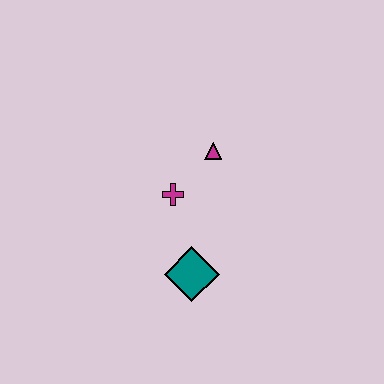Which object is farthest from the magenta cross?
The teal diamond is farthest from the magenta cross.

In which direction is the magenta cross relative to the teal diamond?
The magenta cross is above the teal diamond.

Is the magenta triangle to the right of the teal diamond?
Yes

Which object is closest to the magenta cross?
The magenta triangle is closest to the magenta cross.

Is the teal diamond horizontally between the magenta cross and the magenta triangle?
Yes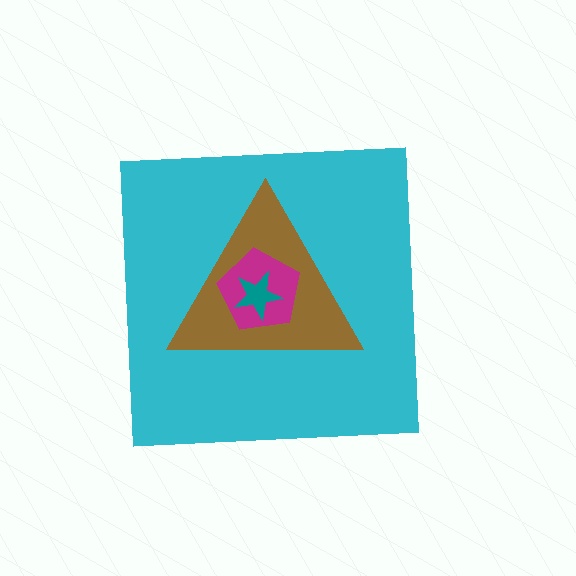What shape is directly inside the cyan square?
The brown triangle.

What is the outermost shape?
The cyan square.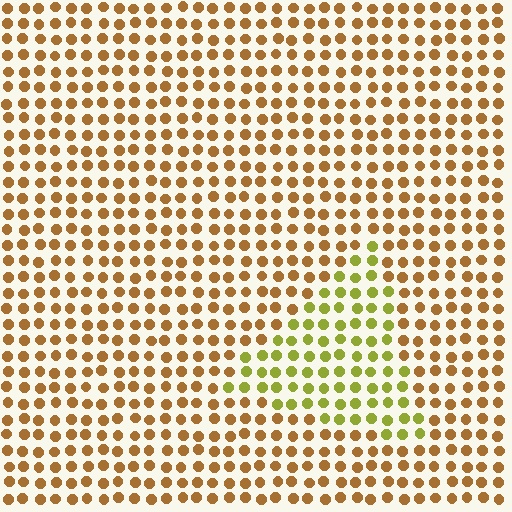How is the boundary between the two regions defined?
The boundary is defined purely by a slight shift in hue (about 41 degrees). Spacing, size, and orientation are identical on both sides.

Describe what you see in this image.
The image is filled with small brown elements in a uniform arrangement. A triangle-shaped region is visible where the elements are tinted to a slightly different hue, forming a subtle color boundary.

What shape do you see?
I see a triangle.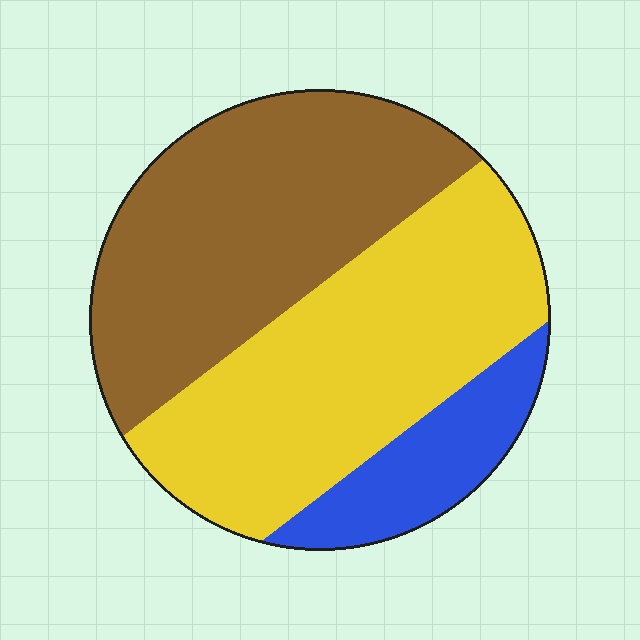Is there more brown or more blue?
Brown.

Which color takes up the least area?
Blue, at roughly 15%.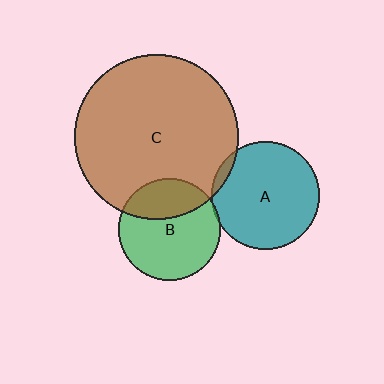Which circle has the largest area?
Circle C (brown).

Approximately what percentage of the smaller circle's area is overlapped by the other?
Approximately 5%.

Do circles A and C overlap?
Yes.